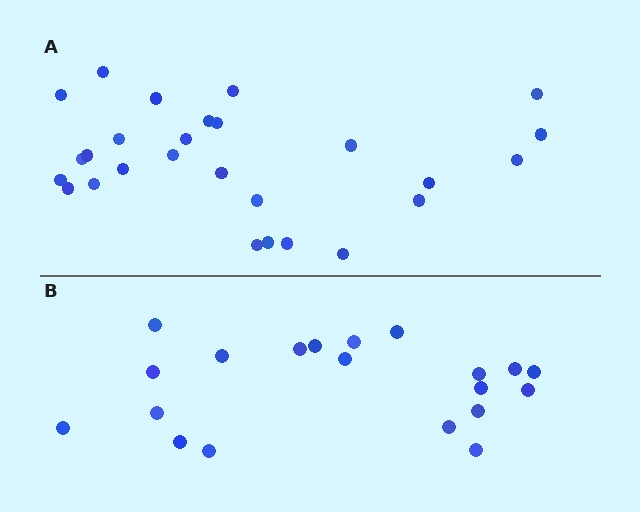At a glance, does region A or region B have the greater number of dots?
Region A (the top region) has more dots.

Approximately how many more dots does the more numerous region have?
Region A has roughly 8 or so more dots than region B.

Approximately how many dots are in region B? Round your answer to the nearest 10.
About 20 dots.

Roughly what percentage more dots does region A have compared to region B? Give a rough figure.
About 35% more.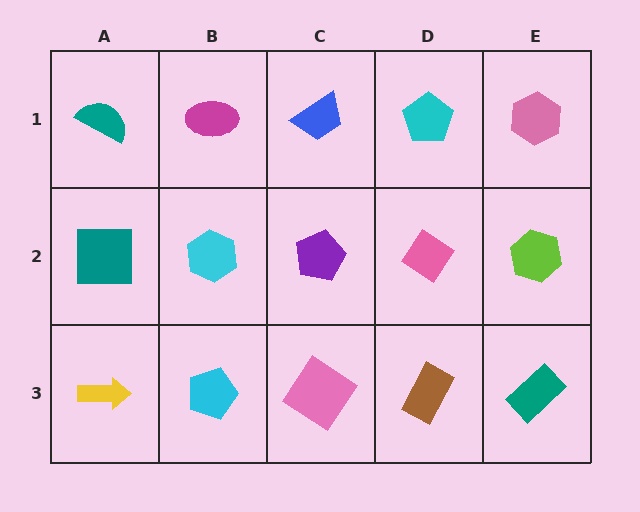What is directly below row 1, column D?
A pink diamond.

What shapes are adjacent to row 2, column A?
A teal semicircle (row 1, column A), a yellow arrow (row 3, column A), a cyan hexagon (row 2, column B).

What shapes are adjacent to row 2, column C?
A blue trapezoid (row 1, column C), a pink diamond (row 3, column C), a cyan hexagon (row 2, column B), a pink diamond (row 2, column D).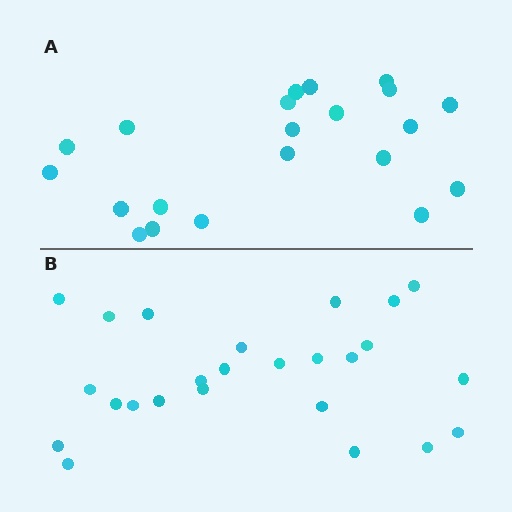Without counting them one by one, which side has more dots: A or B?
Region B (the bottom region) has more dots.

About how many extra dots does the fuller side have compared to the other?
Region B has about 4 more dots than region A.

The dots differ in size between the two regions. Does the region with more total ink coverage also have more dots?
No. Region A has more total ink coverage because its dots are larger, but region B actually contains more individual dots. Total area can be misleading — the number of items is what matters here.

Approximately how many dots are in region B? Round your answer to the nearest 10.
About 20 dots. (The exact count is 25, which rounds to 20.)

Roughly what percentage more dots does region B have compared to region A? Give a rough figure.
About 20% more.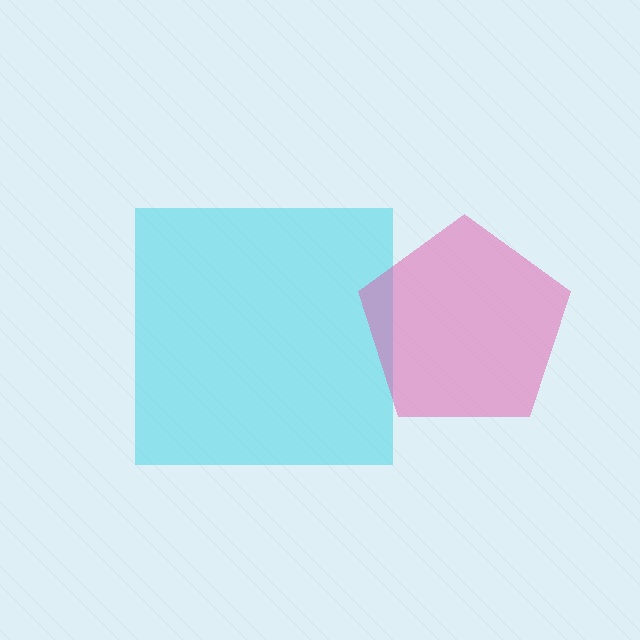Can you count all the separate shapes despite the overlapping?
Yes, there are 2 separate shapes.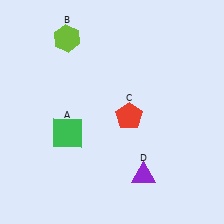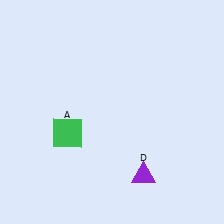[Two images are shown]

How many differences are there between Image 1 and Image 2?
There are 2 differences between the two images.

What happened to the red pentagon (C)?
The red pentagon (C) was removed in Image 2. It was in the bottom-right area of Image 1.